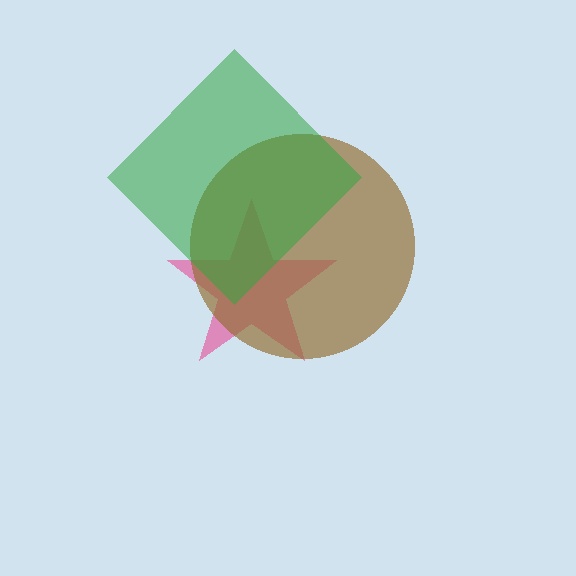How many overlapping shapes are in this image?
There are 3 overlapping shapes in the image.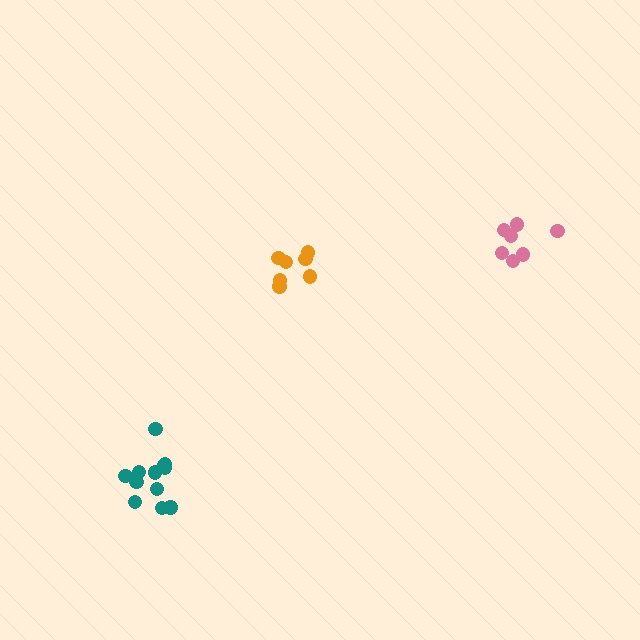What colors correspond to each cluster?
The clusters are colored: teal, orange, pink.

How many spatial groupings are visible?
There are 3 spatial groupings.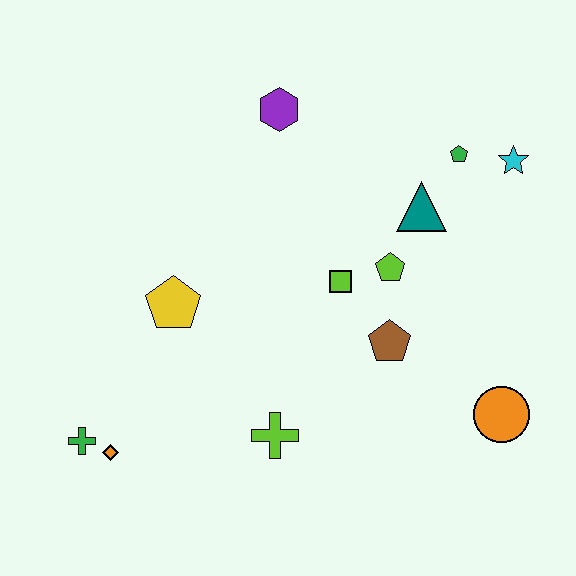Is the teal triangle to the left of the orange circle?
Yes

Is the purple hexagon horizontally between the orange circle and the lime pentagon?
No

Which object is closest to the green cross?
The orange diamond is closest to the green cross.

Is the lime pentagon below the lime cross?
No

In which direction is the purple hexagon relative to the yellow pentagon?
The purple hexagon is above the yellow pentagon.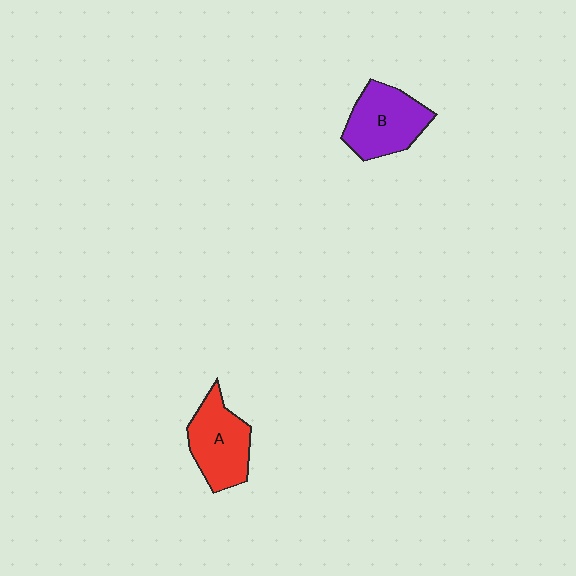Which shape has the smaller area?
Shape A (red).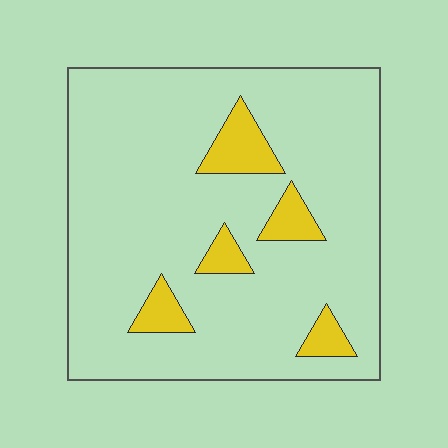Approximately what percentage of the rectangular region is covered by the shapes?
Approximately 10%.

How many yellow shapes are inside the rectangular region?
5.